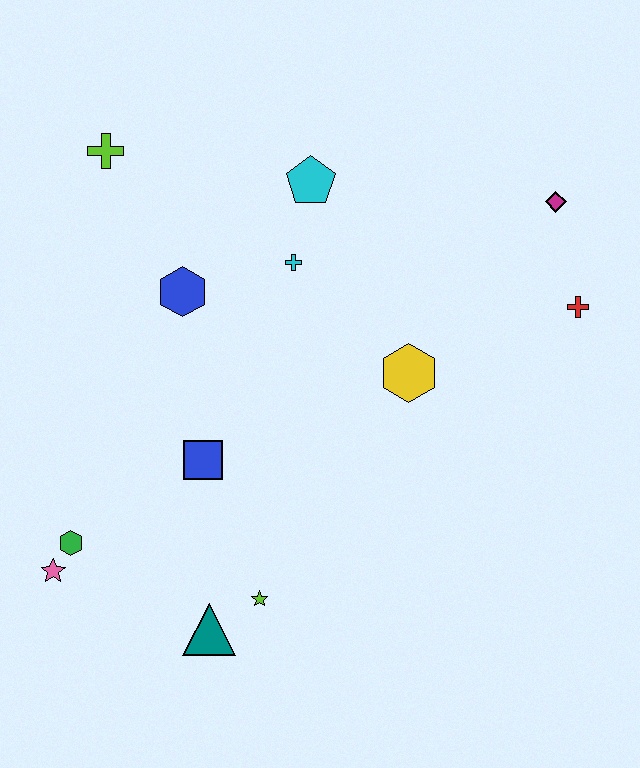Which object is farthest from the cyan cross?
The pink star is farthest from the cyan cross.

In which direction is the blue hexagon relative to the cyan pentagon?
The blue hexagon is to the left of the cyan pentagon.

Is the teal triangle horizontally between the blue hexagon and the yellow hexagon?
Yes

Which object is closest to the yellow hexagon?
The cyan cross is closest to the yellow hexagon.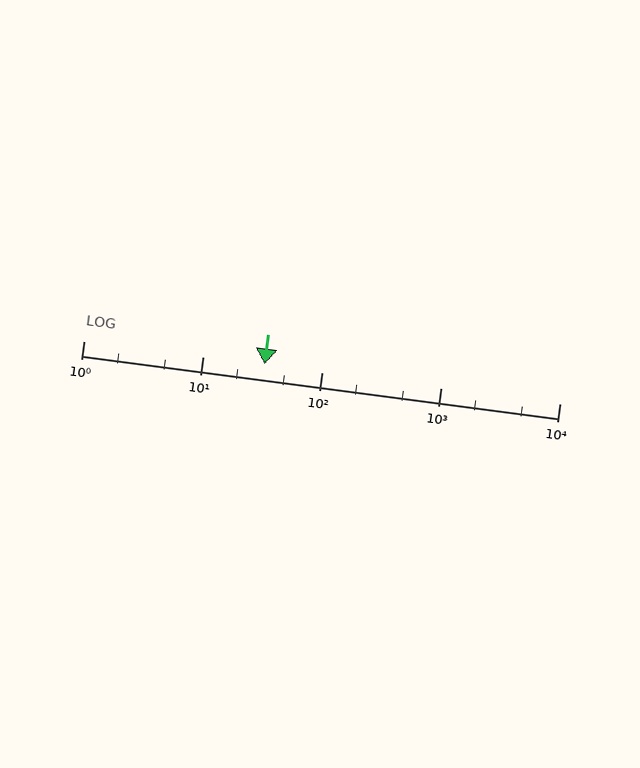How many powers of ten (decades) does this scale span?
The scale spans 4 decades, from 1 to 10000.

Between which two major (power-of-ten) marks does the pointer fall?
The pointer is between 10 and 100.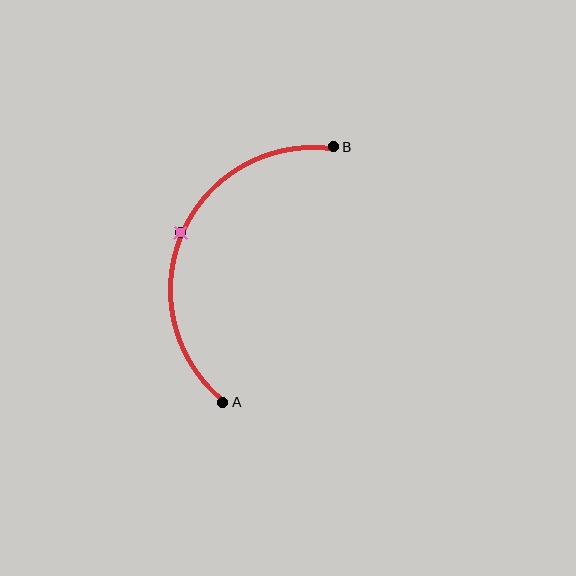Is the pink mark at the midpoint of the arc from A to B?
Yes. The pink mark lies on the arc at equal arc-length from both A and B — it is the arc midpoint.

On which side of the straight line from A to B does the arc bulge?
The arc bulges to the left of the straight line connecting A and B.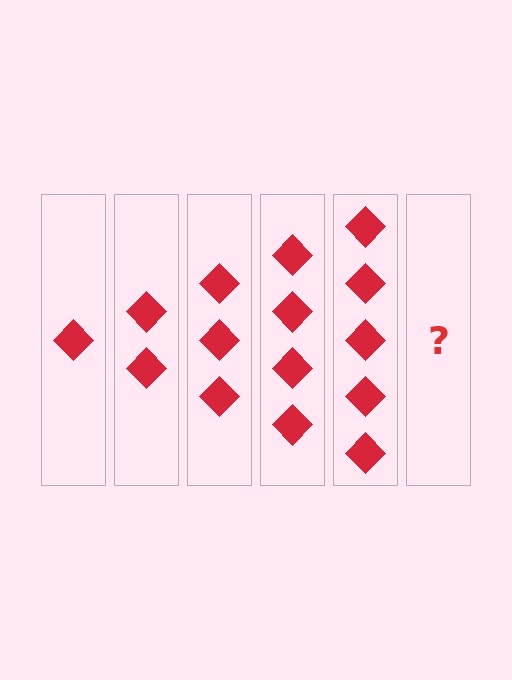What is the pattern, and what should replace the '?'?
The pattern is that each step adds one more diamond. The '?' should be 6 diamonds.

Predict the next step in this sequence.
The next step is 6 diamonds.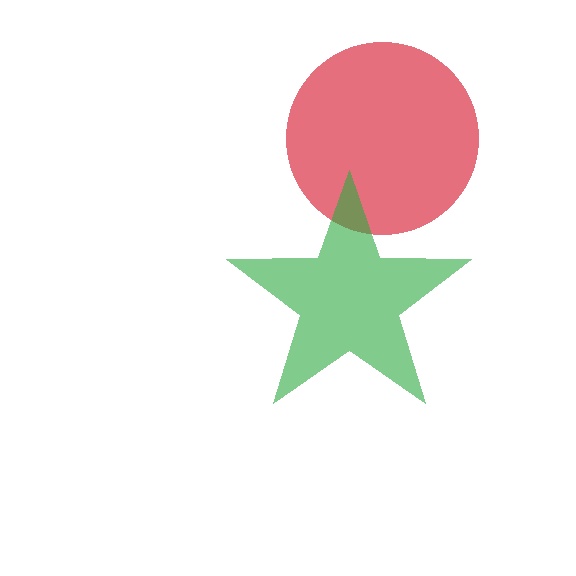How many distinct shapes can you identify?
There are 2 distinct shapes: a red circle, a green star.